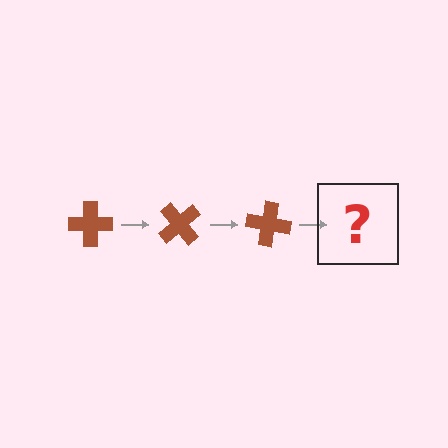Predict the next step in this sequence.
The next step is a brown cross rotated 150 degrees.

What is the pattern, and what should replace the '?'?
The pattern is that the cross rotates 50 degrees each step. The '?' should be a brown cross rotated 150 degrees.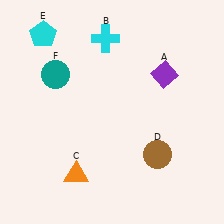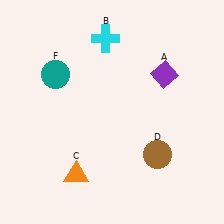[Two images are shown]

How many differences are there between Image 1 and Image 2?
There is 1 difference between the two images.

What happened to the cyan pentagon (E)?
The cyan pentagon (E) was removed in Image 2. It was in the top-left area of Image 1.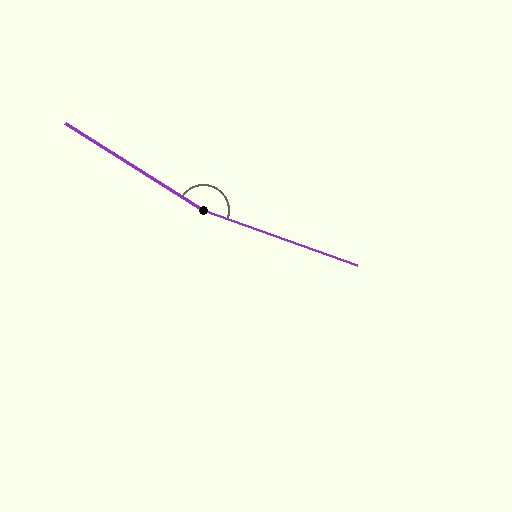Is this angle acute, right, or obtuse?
It is obtuse.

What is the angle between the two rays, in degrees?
Approximately 168 degrees.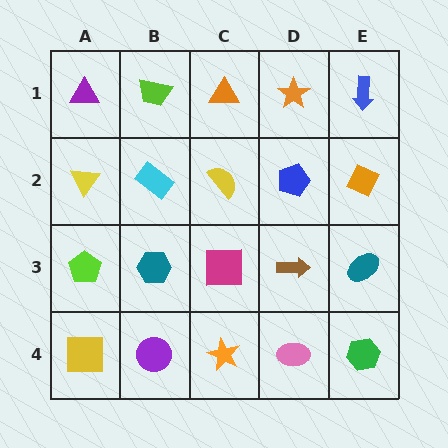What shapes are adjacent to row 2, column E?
A blue arrow (row 1, column E), a teal ellipse (row 3, column E), a blue pentagon (row 2, column D).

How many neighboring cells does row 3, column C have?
4.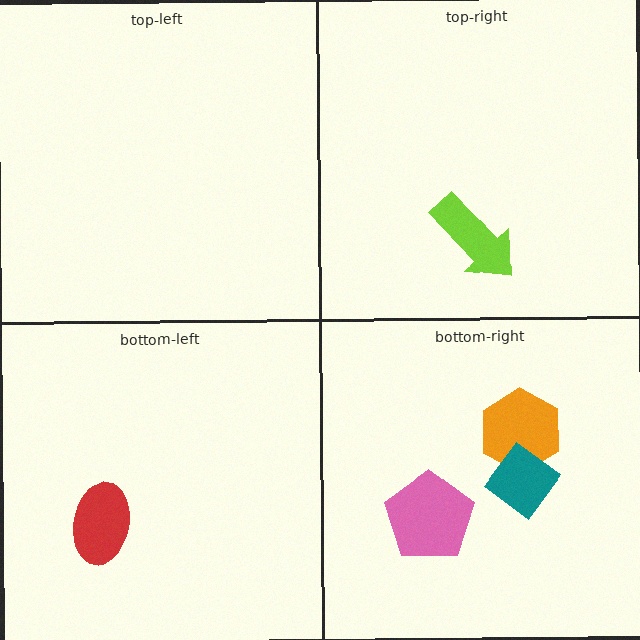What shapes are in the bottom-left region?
The red ellipse.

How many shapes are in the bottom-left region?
1.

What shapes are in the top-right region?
The lime arrow.